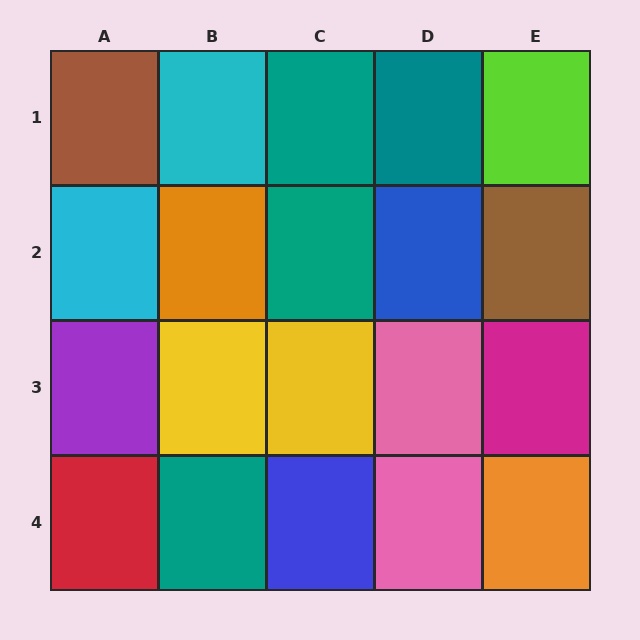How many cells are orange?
2 cells are orange.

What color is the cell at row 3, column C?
Yellow.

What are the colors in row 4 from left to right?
Red, teal, blue, pink, orange.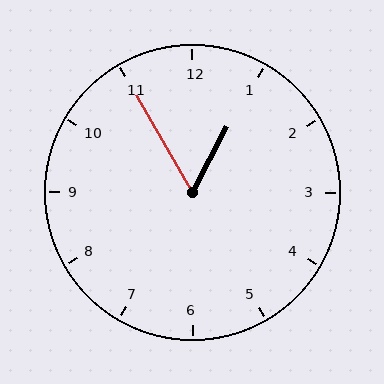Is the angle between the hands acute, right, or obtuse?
It is acute.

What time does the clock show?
12:55.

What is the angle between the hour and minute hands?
Approximately 58 degrees.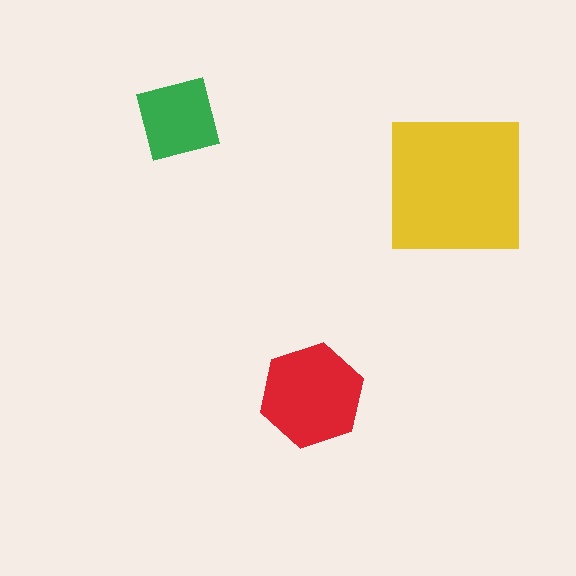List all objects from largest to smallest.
The yellow square, the red hexagon, the green square.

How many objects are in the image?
There are 3 objects in the image.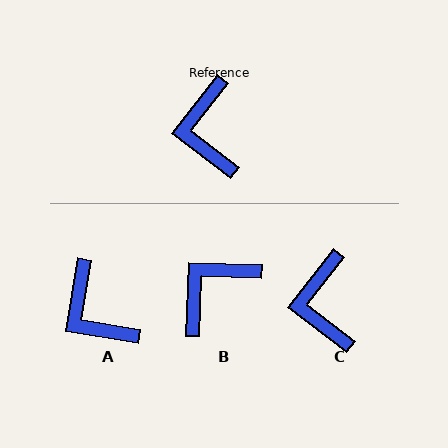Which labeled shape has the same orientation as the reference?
C.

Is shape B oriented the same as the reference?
No, it is off by about 54 degrees.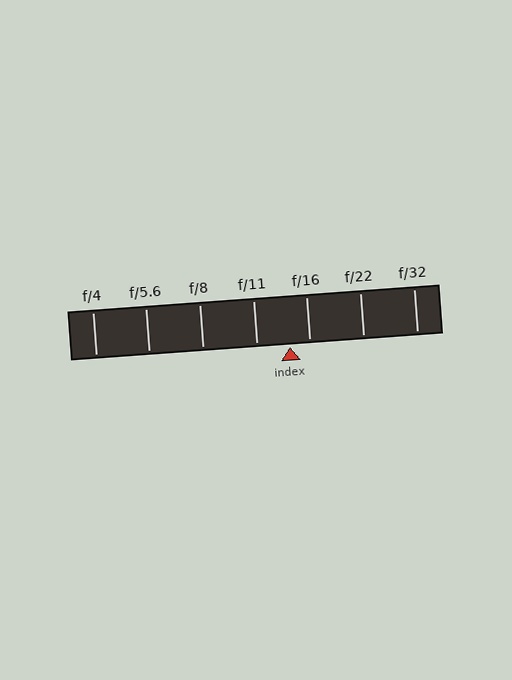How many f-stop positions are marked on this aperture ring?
There are 7 f-stop positions marked.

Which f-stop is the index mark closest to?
The index mark is closest to f/16.